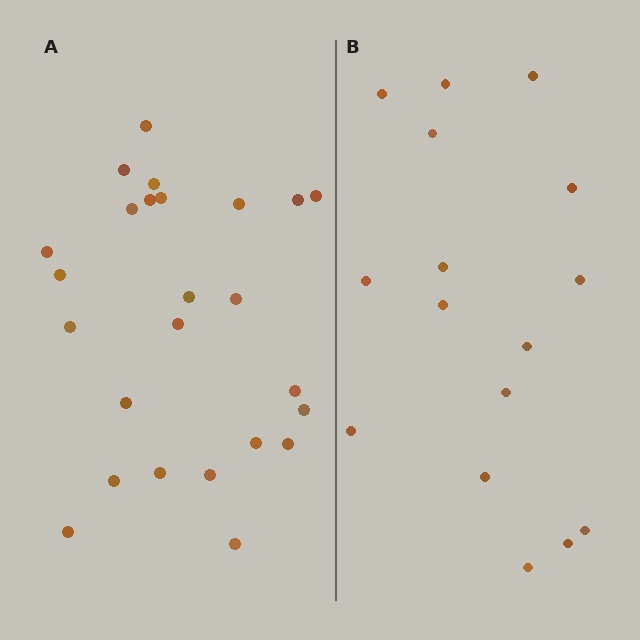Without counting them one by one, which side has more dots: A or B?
Region A (the left region) has more dots.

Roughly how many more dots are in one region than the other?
Region A has roughly 8 or so more dots than region B.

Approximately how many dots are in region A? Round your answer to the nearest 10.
About 20 dots. (The exact count is 25, which rounds to 20.)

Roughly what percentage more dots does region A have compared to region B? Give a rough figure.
About 55% more.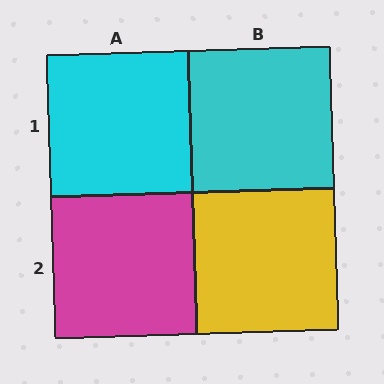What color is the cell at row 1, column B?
Cyan.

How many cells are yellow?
1 cell is yellow.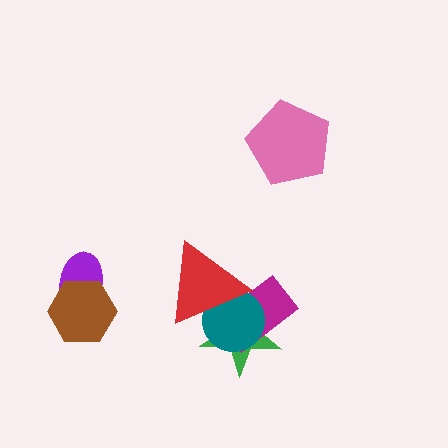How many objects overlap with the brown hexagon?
1 object overlaps with the brown hexagon.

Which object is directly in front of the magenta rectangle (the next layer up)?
The teal circle is directly in front of the magenta rectangle.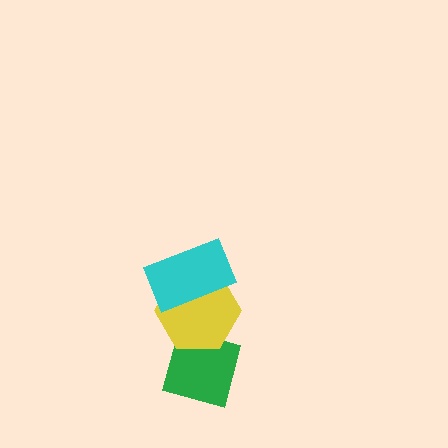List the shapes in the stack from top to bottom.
From top to bottom: the cyan rectangle, the yellow hexagon, the green diamond.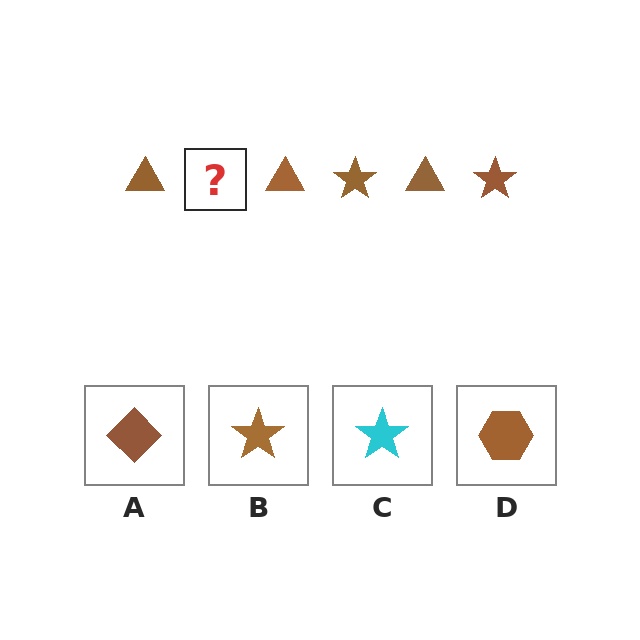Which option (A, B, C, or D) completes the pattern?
B.